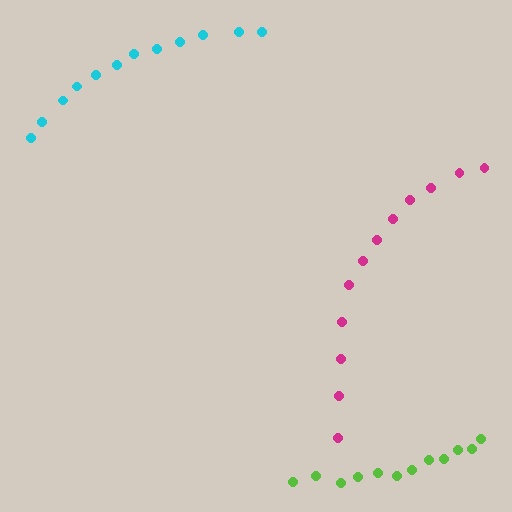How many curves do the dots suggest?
There are 3 distinct paths.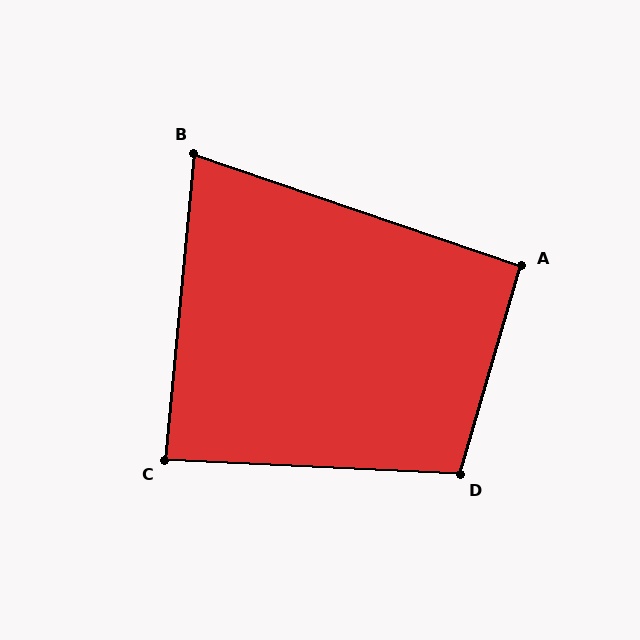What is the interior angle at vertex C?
Approximately 87 degrees (approximately right).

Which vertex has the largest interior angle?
D, at approximately 103 degrees.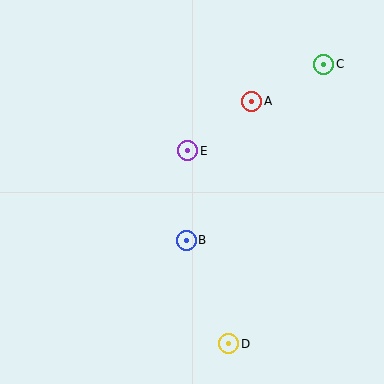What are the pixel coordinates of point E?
Point E is at (188, 151).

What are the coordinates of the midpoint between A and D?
The midpoint between A and D is at (240, 223).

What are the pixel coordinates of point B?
Point B is at (186, 240).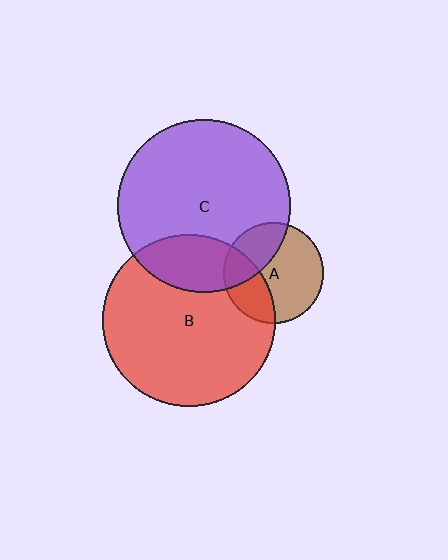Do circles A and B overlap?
Yes.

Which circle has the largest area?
Circle C (purple).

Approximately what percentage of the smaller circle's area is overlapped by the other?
Approximately 30%.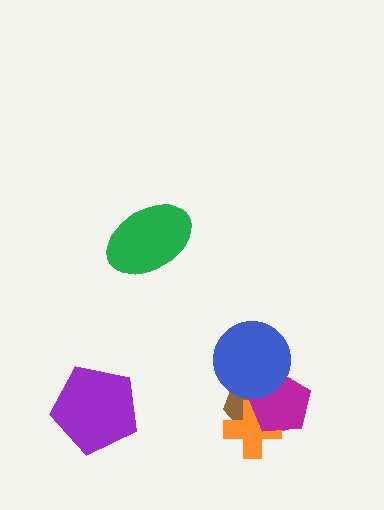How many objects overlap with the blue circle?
2 objects overlap with the blue circle.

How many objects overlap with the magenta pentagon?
3 objects overlap with the magenta pentagon.